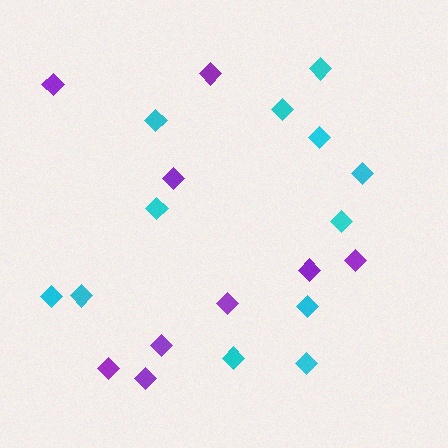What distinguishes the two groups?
There are 2 groups: one group of purple diamonds (9) and one group of cyan diamonds (12).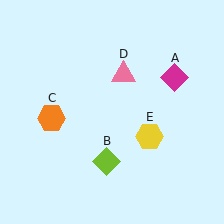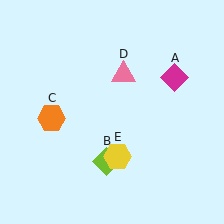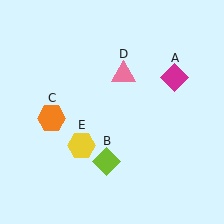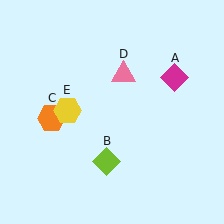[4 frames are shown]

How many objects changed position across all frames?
1 object changed position: yellow hexagon (object E).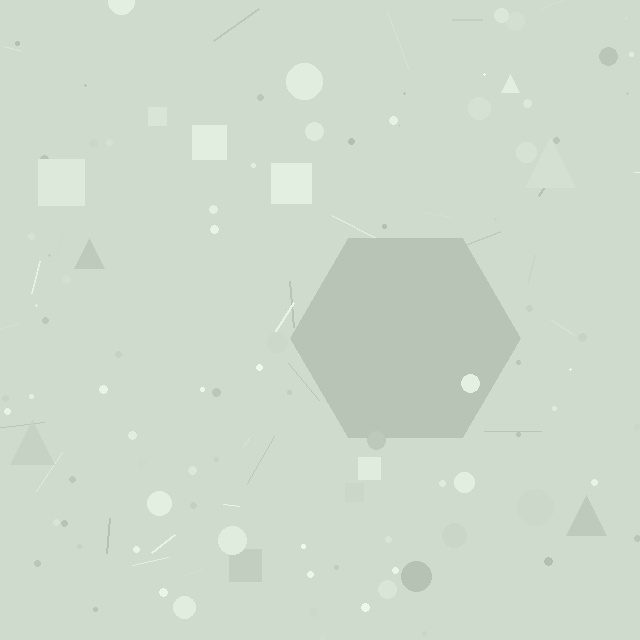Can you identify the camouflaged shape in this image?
The camouflaged shape is a hexagon.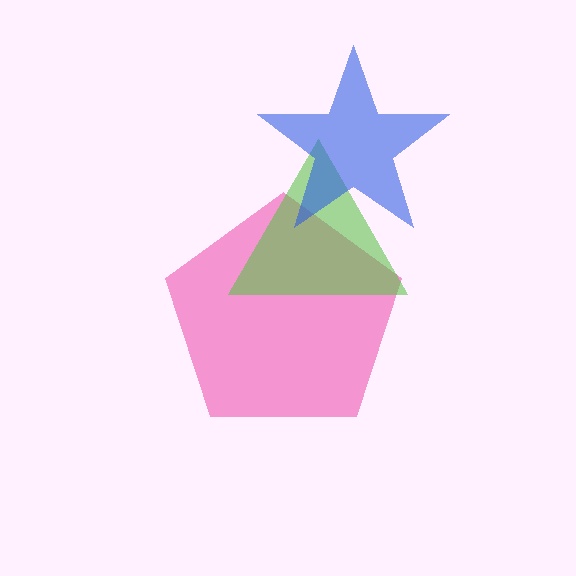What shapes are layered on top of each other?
The layered shapes are: a pink pentagon, a lime triangle, a blue star.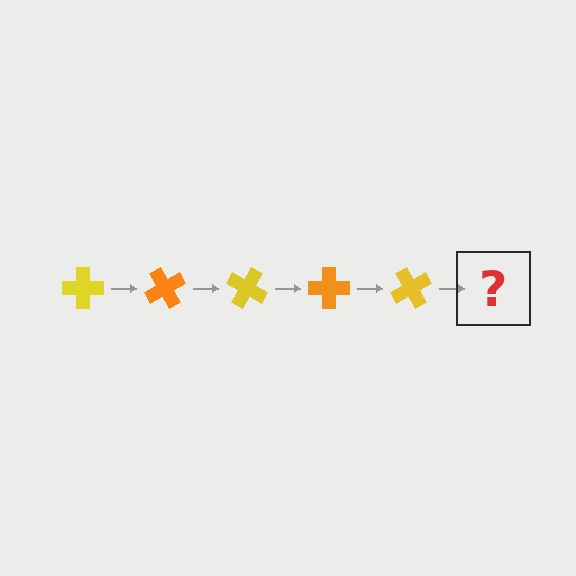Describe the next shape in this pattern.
It should be an orange cross, rotated 300 degrees from the start.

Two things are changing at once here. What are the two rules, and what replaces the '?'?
The two rules are that it rotates 60 degrees each step and the color cycles through yellow and orange. The '?' should be an orange cross, rotated 300 degrees from the start.